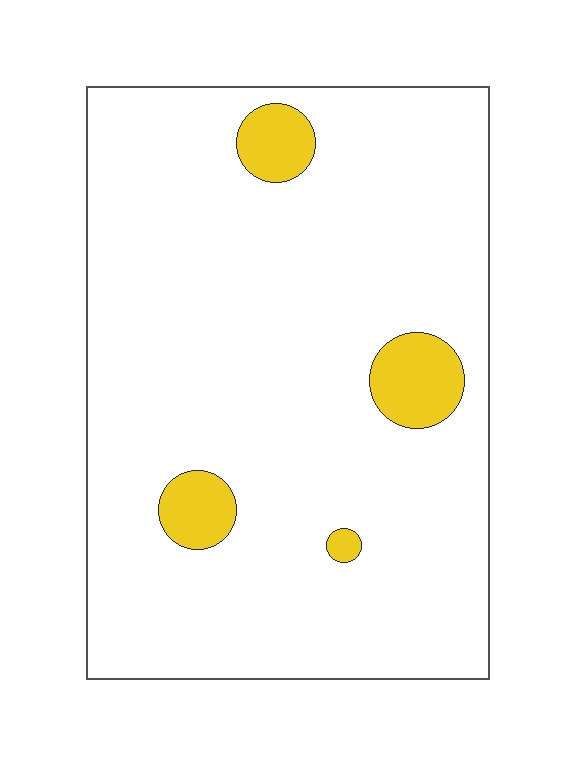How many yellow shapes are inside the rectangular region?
4.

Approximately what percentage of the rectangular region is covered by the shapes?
Approximately 10%.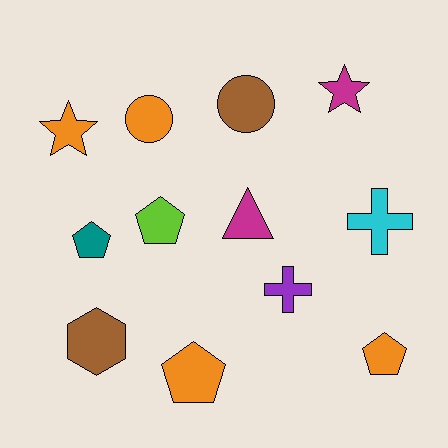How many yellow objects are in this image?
There are no yellow objects.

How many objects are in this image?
There are 12 objects.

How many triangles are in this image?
There is 1 triangle.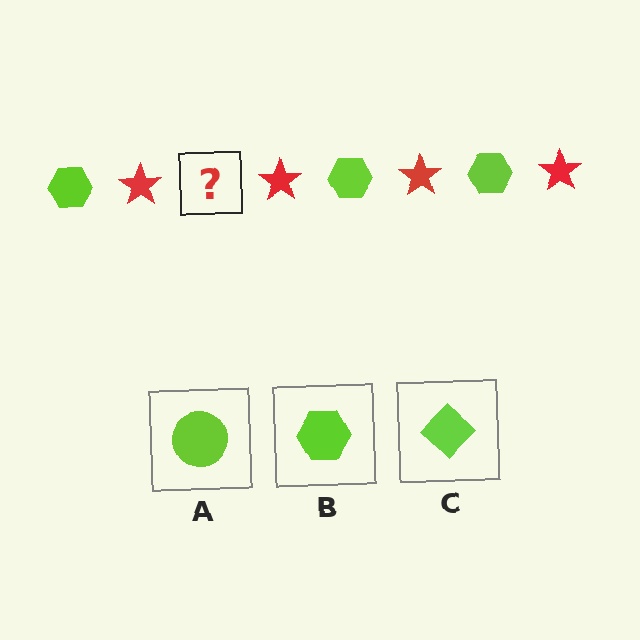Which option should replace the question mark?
Option B.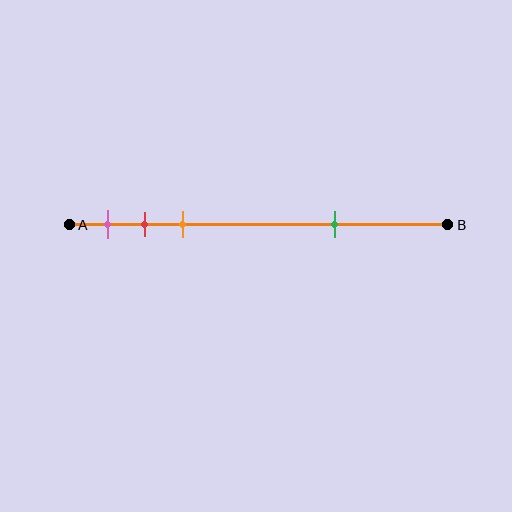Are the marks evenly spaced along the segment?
No, the marks are not evenly spaced.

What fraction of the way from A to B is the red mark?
The red mark is approximately 20% (0.2) of the way from A to B.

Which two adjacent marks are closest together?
The red and orange marks are the closest adjacent pair.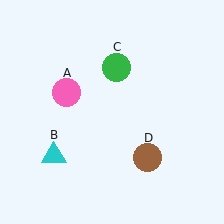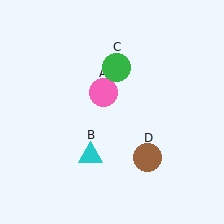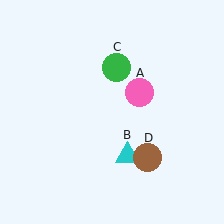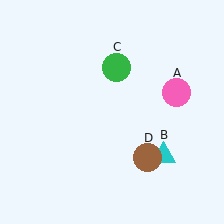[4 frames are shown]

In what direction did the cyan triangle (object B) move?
The cyan triangle (object B) moved right.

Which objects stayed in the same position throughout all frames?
Green circle (object C) and brown circle (object D) remained stationary.